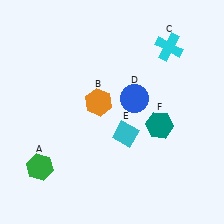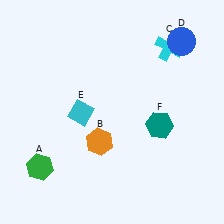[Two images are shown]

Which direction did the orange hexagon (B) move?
The orange hexagon (B) moved down.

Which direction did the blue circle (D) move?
The blue circle (D) moved up.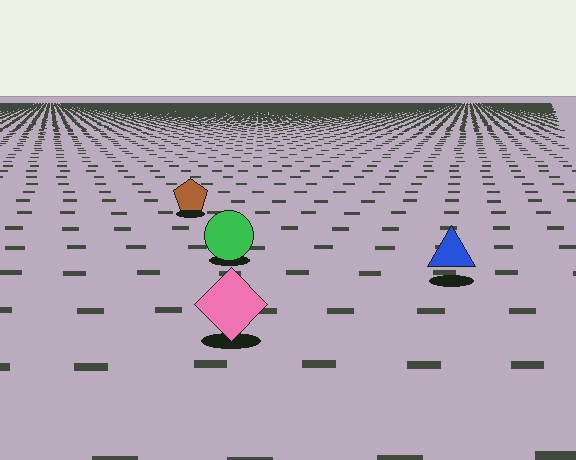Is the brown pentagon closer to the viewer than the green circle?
No. The green circle is closer — you can tell from the texture gradient: the ground texture is coarser near it.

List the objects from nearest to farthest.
From nearest to farthest: the pink diamond, the blue triangle, the green circle, the brown pentagon.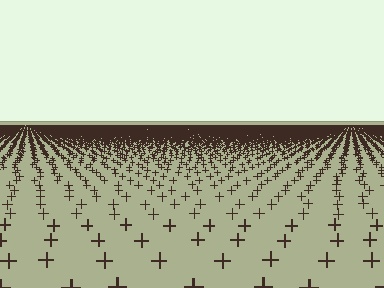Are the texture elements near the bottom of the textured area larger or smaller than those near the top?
Larger. Near the bottom, elements are closer to the viewer and appear at a bigger on-screen size.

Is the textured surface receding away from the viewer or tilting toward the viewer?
The surface is receding away from the viewer. Texture elements get smaller and denser toward the top.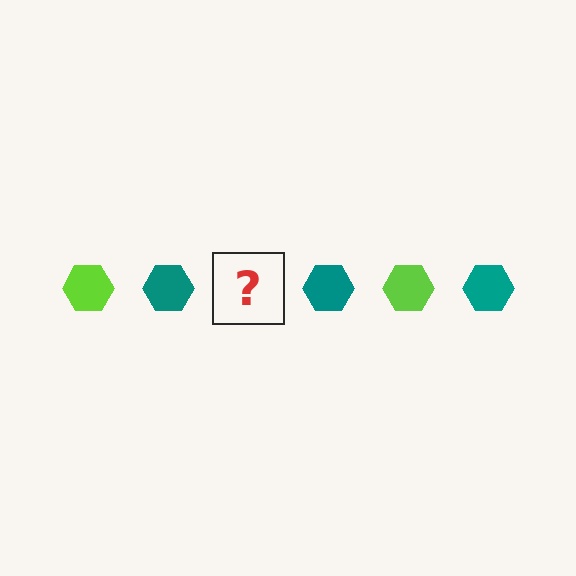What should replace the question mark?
The question mark should be replaced with a lime hexagon.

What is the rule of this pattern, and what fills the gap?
The rule is that the pattern cycles through lime, teal hexagons. The gap should be filled with a lime hexagon.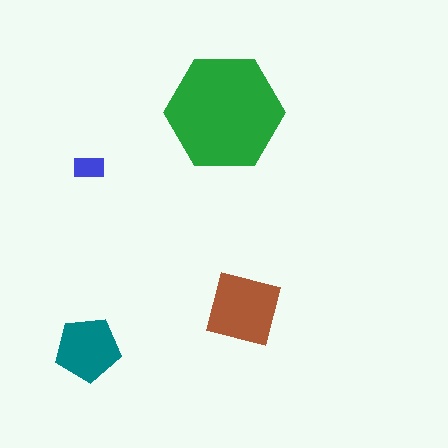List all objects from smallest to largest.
The blue rectangle, the teal pentagon, the brown square, the green hexagon.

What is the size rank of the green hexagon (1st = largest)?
1st.